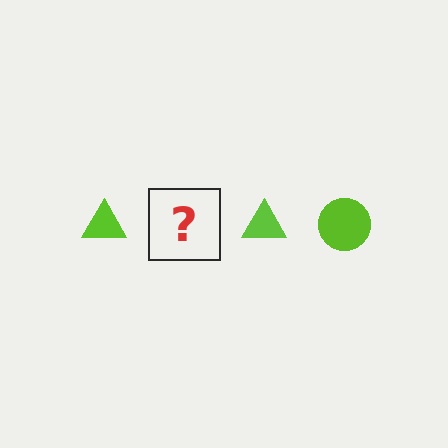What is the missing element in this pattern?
The missing element is a lime circle.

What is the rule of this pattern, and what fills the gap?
The rule is that the pattern cycles through triangle, circle shapes in lime. The gap should be filled with a lime circle.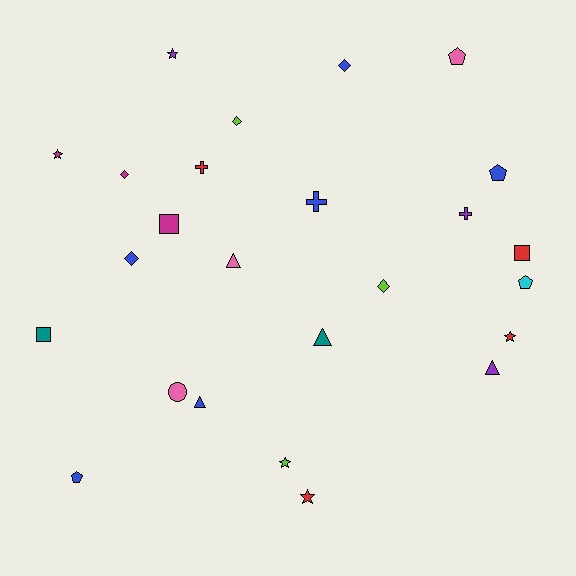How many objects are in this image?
There are 25 objects.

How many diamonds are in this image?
There are 5 diamonds.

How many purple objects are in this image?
There are 3 purple objects.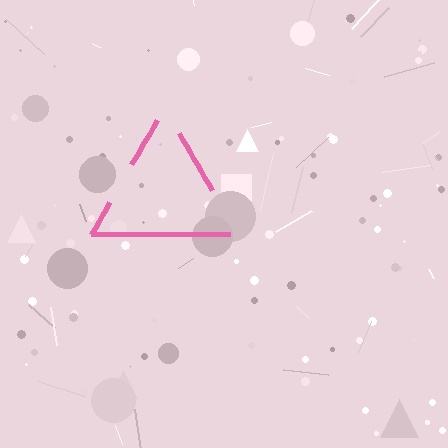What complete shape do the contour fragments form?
The contour fragments form a triangle.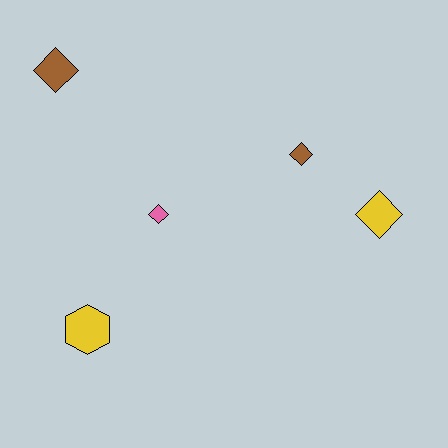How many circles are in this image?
There are no circles.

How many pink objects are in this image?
There is 1 pink object.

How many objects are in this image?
There are 5 objects.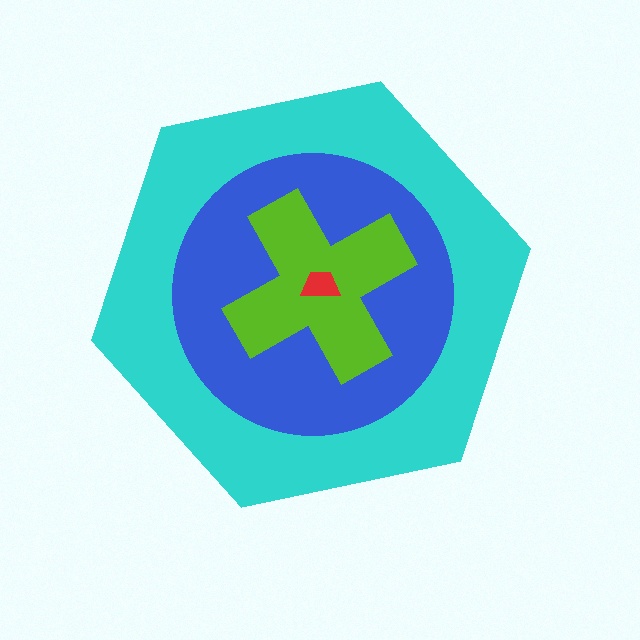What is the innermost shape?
The red trapezoid.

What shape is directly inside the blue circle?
The lime cross.